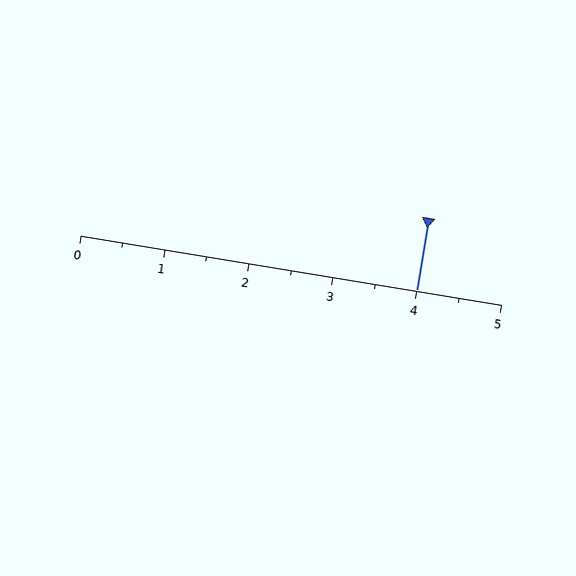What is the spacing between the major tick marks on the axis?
The major ticks are spaced 1 apart.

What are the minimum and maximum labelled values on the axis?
The axis runs from 0 to 5.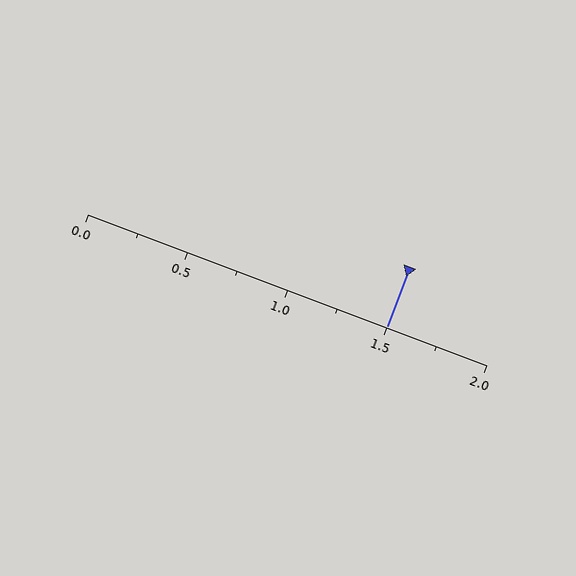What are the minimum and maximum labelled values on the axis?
The axis runs from 0.0 to 2.0.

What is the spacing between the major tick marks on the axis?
The major ticks are spaced 0.5 apart.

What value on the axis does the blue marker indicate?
The marker indicates approximately 1.5.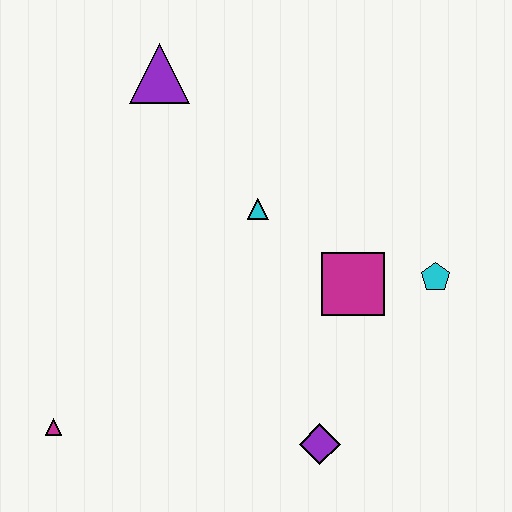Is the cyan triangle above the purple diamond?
Yes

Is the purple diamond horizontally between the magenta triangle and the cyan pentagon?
Yes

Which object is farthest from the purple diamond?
The purple triangle is farthest from the purple diamond.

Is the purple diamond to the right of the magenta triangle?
Yes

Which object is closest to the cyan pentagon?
The magenta square is closest to the cyan pentagon.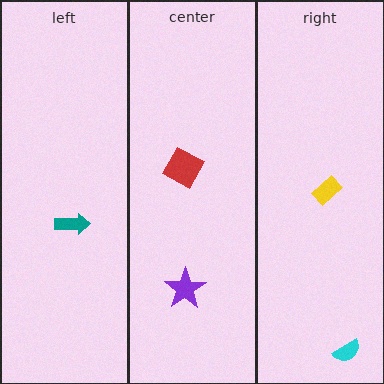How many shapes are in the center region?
2.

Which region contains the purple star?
The center region.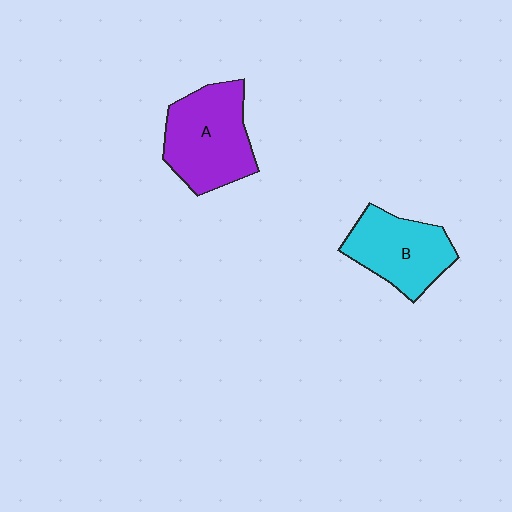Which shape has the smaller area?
Shape B (cyan).